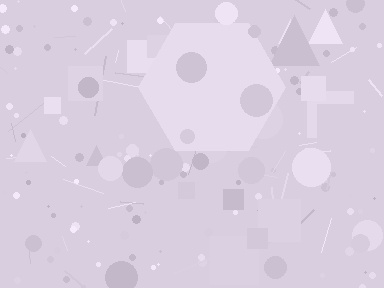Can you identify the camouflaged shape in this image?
The camouflaged shape is a hexagon.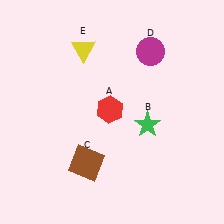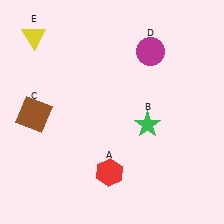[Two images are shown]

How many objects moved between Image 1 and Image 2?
3 objects moved between the two images.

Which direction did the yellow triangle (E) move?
The yellow triangle (E) moved left.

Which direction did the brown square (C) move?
The brown square (C) moved left.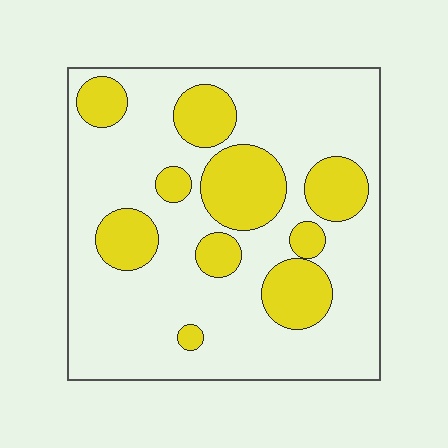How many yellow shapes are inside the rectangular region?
10.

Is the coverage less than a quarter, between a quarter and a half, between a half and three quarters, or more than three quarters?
Between a quarter and a half.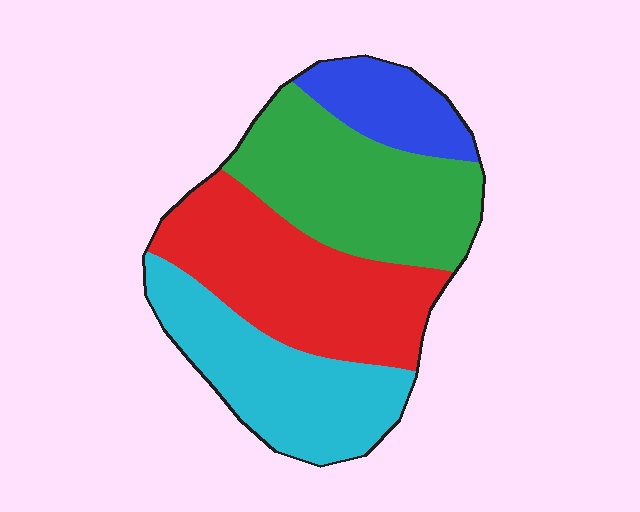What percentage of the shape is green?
Green covers roughly 30% of the shape.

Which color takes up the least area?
Blue, at roughly 10%.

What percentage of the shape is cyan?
Cyan covers around 25% of the shape.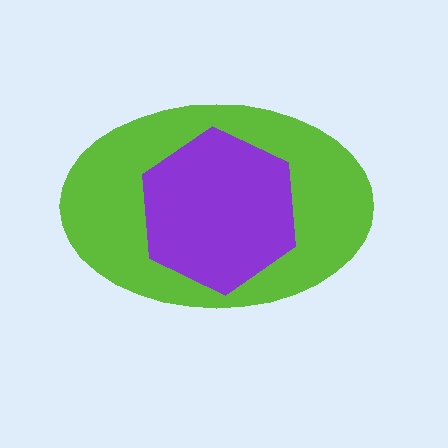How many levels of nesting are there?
2.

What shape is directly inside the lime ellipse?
The purple hexagon.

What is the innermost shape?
The purple hexagon.